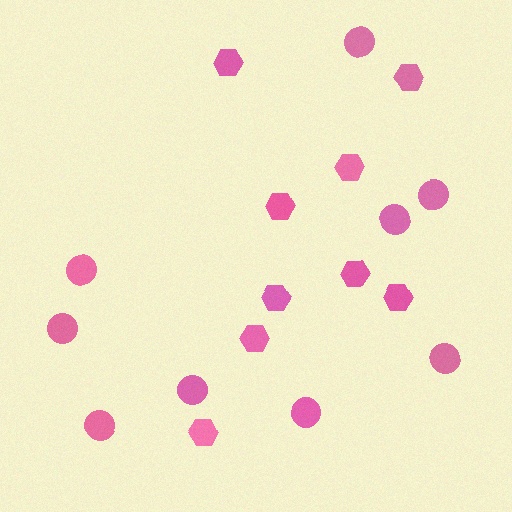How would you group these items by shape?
There are 2 groups: one group of hexagons (9) and one group of circles (9).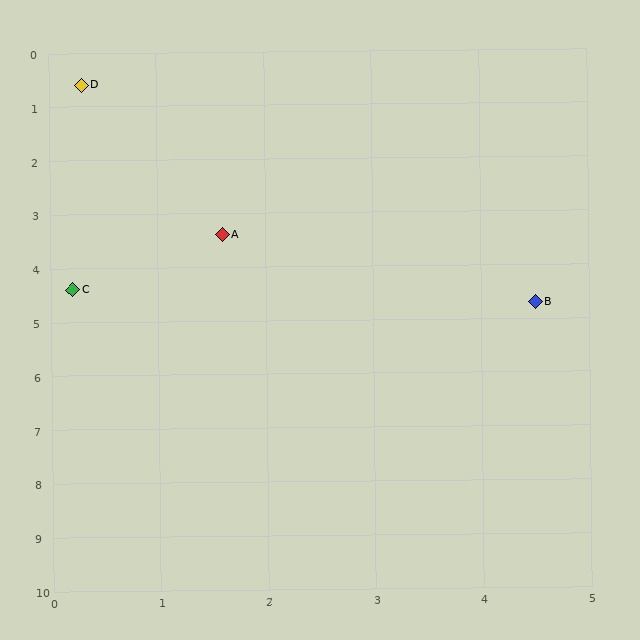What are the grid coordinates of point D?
Point D is at approximately (0.3, 0.6).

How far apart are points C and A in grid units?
Points C and A are about 1.7 grid units apart.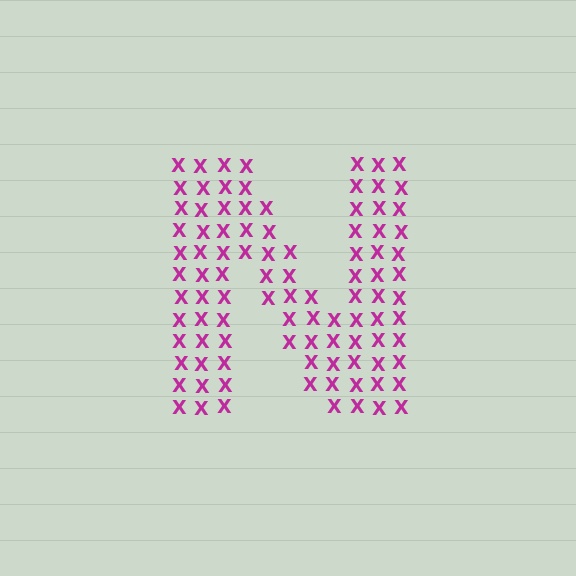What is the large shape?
The large shape is the letter N.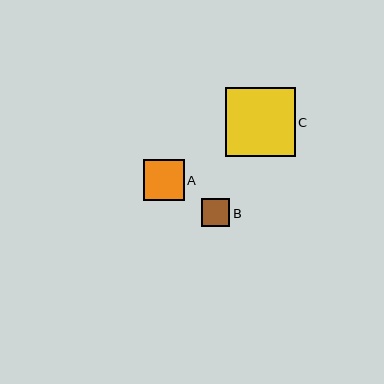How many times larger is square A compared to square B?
Square A is approximately 1.5 times the size of square B.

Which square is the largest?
Square C is the largest with a size of approximately 69 pixels.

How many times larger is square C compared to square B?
Square C is approximately 2.5 times the size of square B.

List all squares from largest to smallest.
From largest to smallest: C, A, B.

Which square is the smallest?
Square B is the smallest with a size of approximately 28 pixels.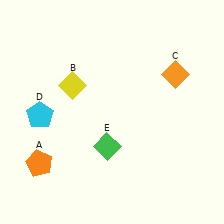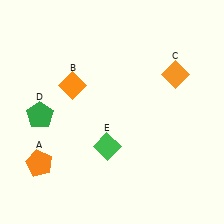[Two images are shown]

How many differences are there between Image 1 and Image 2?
There are 2 differences between the two images.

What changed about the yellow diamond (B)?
In Image 1, B is yellow. In Image 2, it changed to orange.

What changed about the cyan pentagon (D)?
In Image 1, D is cyan. In Image 2, it changed to green.